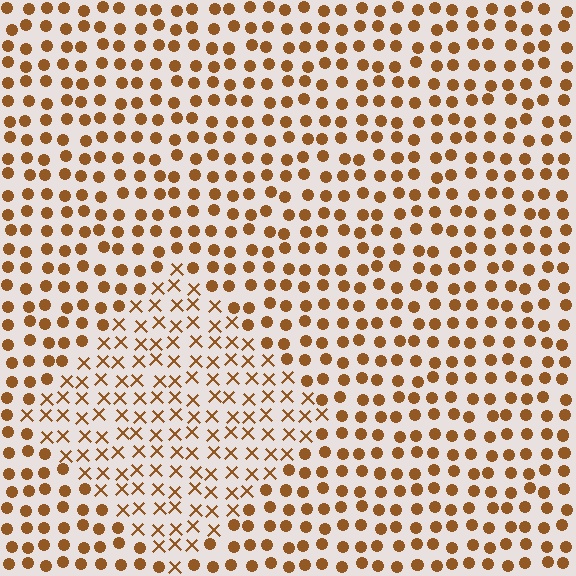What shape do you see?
I see a diamond.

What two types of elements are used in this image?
The image uses X marks inside the diamond region and circles outside it.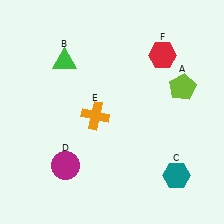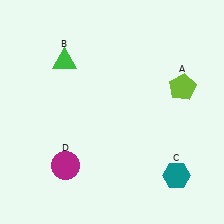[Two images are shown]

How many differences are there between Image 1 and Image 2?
There are 2 differences between the two images.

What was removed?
The orange cross (E), the red hexagon (F) were removed in Image 2.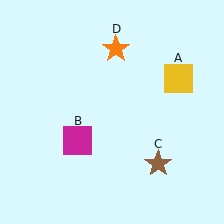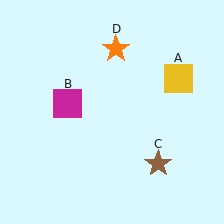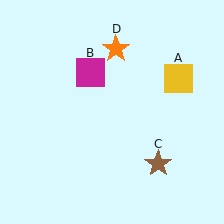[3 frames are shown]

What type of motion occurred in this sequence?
The magenta square (object B) rotated clockwise around the center of the scene.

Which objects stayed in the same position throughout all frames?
Yellow square (object A) and brown star (object C) and orange star (object D) remained stationary.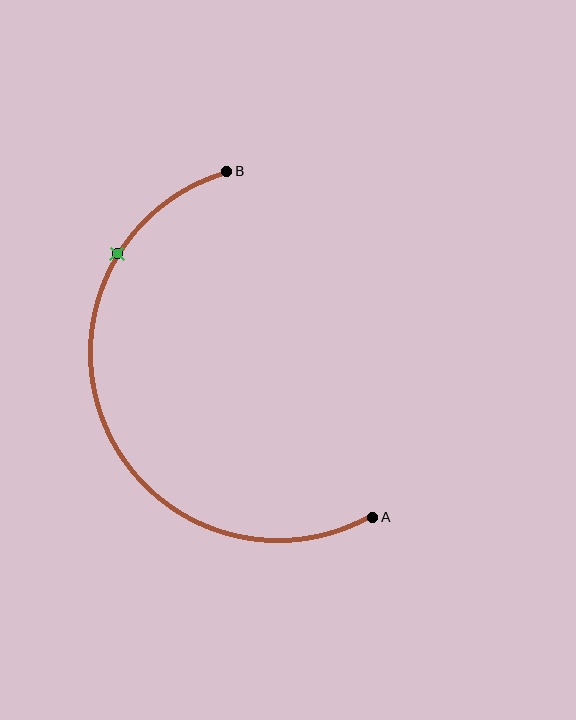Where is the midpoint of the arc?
The arc midpoint is the point on the curve farthest from the straight line joining A and B. It sits to the left of that line.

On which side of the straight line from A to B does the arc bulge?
The arc bulges to the left of the straight line connecting A and B.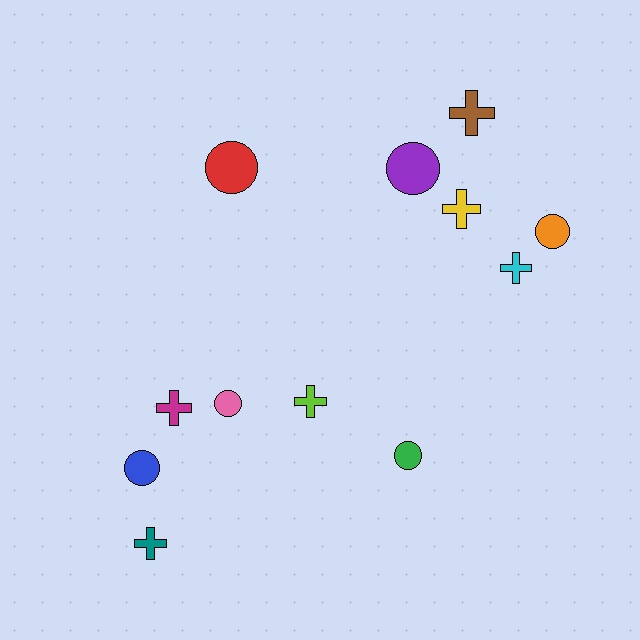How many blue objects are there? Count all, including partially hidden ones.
There is 1 blue object.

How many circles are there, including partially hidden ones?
There are 6 circles.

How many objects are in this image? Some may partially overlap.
There are 12 objects.